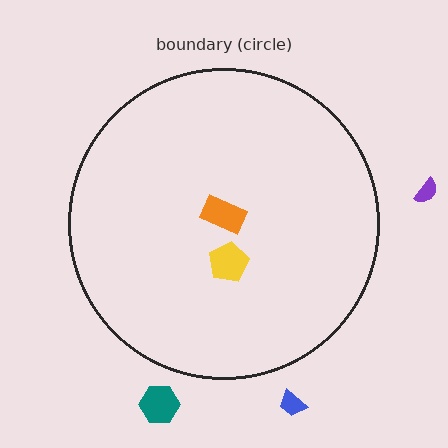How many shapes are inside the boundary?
2 inside, 3 outside.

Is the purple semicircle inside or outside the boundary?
Outside.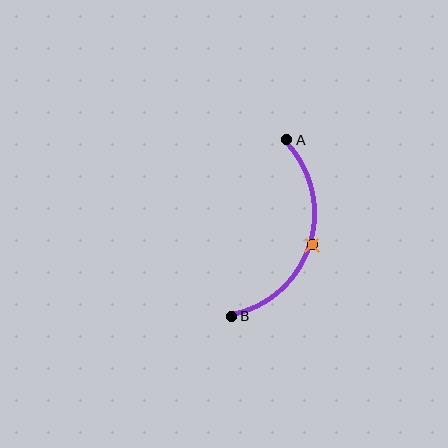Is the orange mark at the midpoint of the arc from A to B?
Yes. The orange mark lies on the arc at equal arc-length from both A and B — it is the arc midpoint.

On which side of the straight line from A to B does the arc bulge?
The arc bulges to the right of the straight line connecting A and B.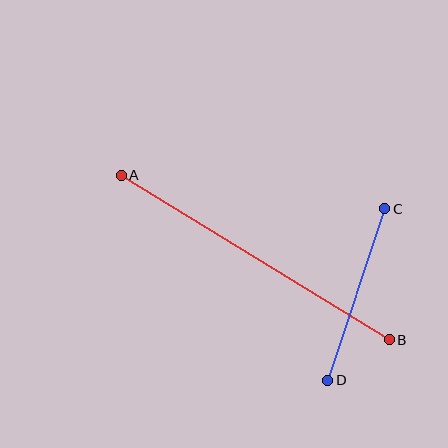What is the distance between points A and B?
The distance is approximately 315 pixels.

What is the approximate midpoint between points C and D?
The midpoint is at approximately (356, 295) pixels.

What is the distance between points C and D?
The distance is approximately 181 pixels.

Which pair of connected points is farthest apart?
Points A and B are farthest apart.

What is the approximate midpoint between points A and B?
The midpoint is at approximately (255, 257) pixels.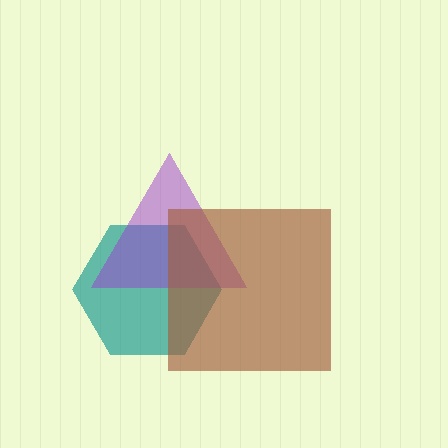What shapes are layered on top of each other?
The layered shapes are: a teal hexagon, a purple triangle, a brown square.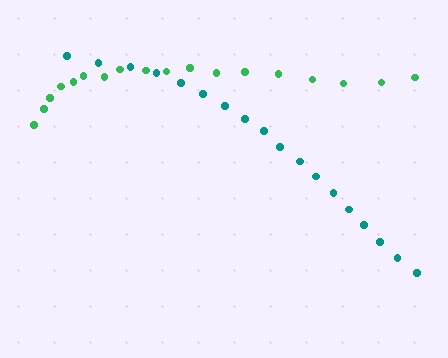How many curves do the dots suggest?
There are 2 distinct paths.